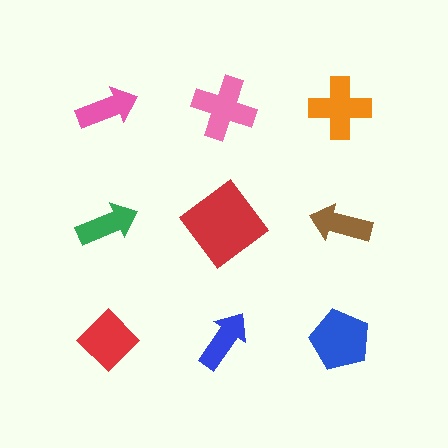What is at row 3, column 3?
A blue pentagon.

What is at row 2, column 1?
A green arrow.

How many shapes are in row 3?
3 shapes.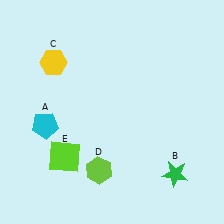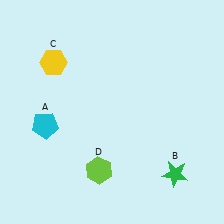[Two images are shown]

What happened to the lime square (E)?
The lime square (E) was removed in Image 2. It was in the bottom-left area of Image 1.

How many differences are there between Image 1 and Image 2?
There is 1 difference between the two images.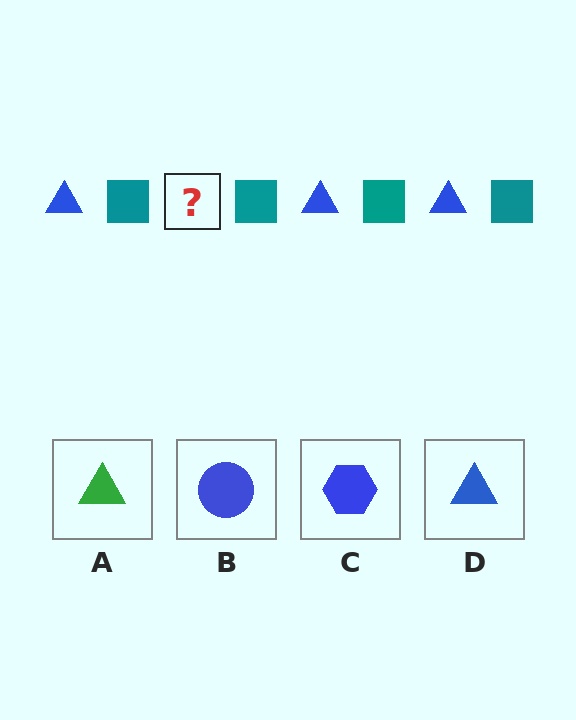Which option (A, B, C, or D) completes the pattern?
D.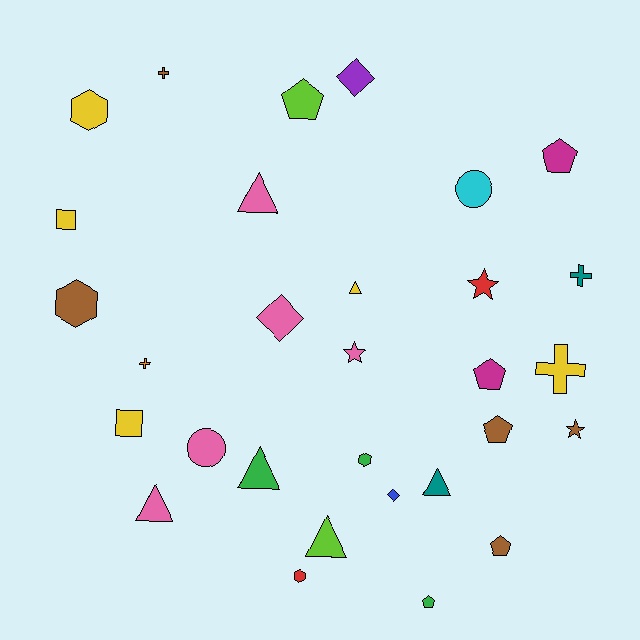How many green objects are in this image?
There are 3 green objects.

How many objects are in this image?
There are 30 objects.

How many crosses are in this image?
There are 4 crosses.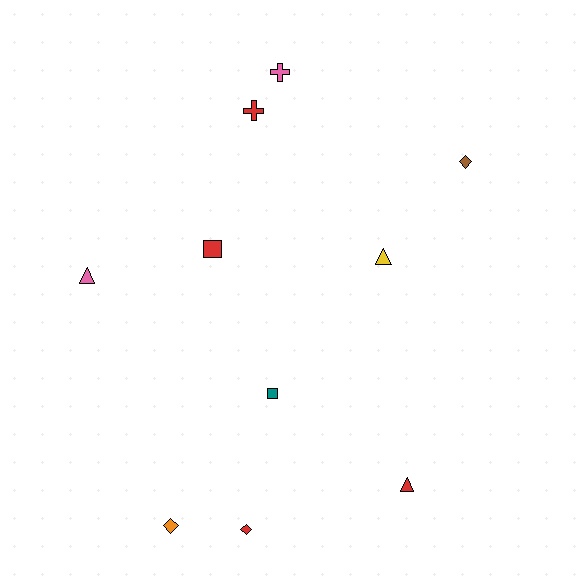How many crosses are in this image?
There are 2 crosses.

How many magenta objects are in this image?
There are no magenta objects.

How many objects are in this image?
There are 10 objects.